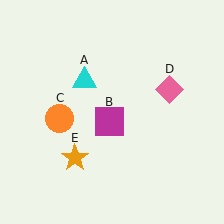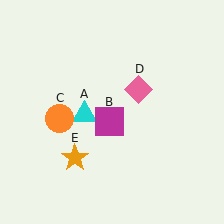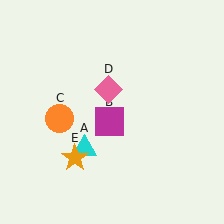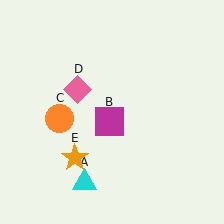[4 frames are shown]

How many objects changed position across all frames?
2 objects changed position: cyan triangle (object A), pink diamond (object D).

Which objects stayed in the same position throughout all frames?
Magenta square (object B) and orange circle (object C) and orange star (object E) remained stationary.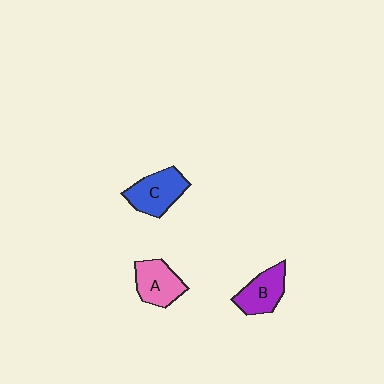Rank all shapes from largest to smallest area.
From largest to smallest: C (blue), A (pink), B (purple).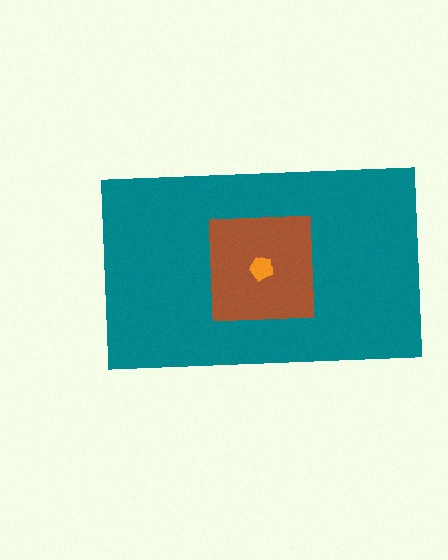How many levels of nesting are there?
3.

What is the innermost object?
The orange pentagon.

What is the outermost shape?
The teal rectangle.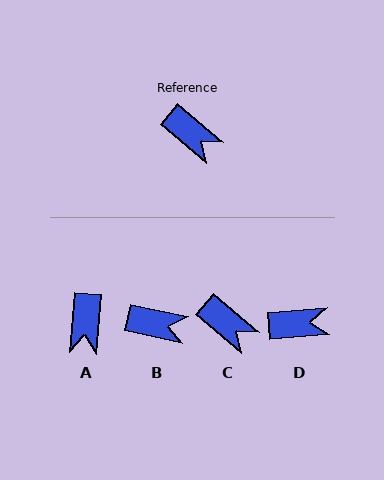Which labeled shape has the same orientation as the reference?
C.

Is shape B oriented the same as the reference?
No, it is off by about 28 degrees.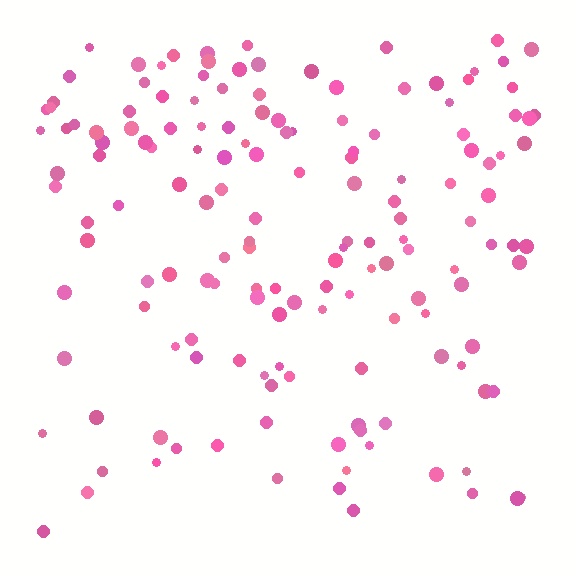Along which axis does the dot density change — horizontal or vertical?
Vertical.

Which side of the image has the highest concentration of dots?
The top.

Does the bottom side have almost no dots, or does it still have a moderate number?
Still a moderate number, just noticeably fewer than the top.